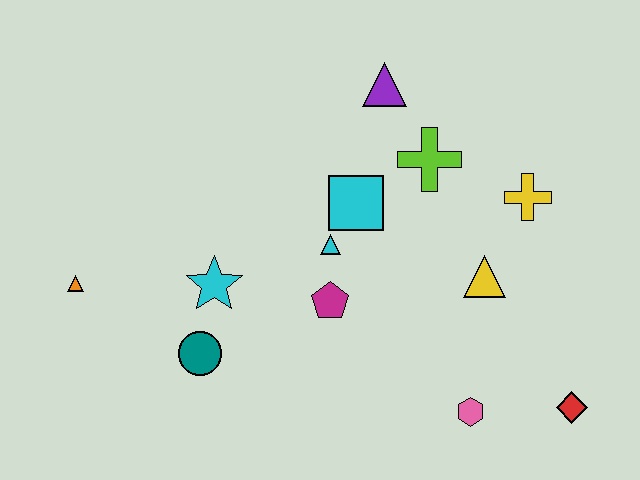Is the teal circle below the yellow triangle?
Yes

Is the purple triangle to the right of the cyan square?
Yes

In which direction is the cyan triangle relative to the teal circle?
The cyan triangle is to the right of the teal circle.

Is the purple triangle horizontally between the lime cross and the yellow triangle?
No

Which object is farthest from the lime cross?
The orange triangle is farthest from the lime cross.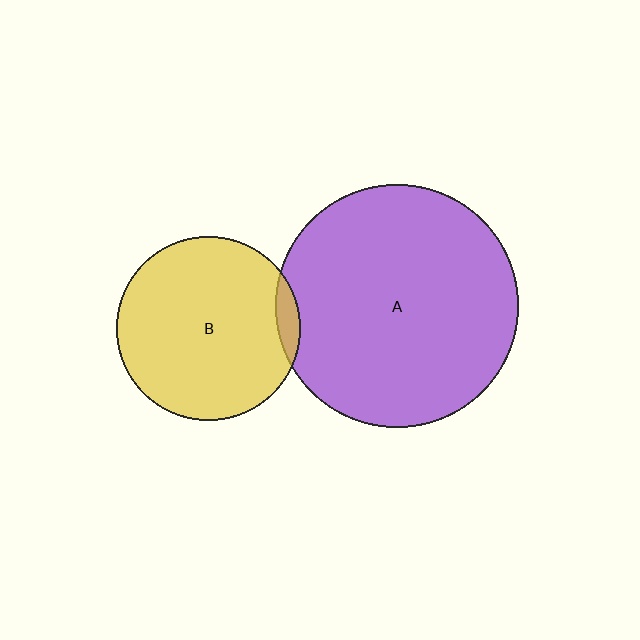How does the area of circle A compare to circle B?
Approximately 1.7 times.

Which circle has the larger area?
Circle A (purple).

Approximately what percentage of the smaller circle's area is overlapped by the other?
Approximately 5%.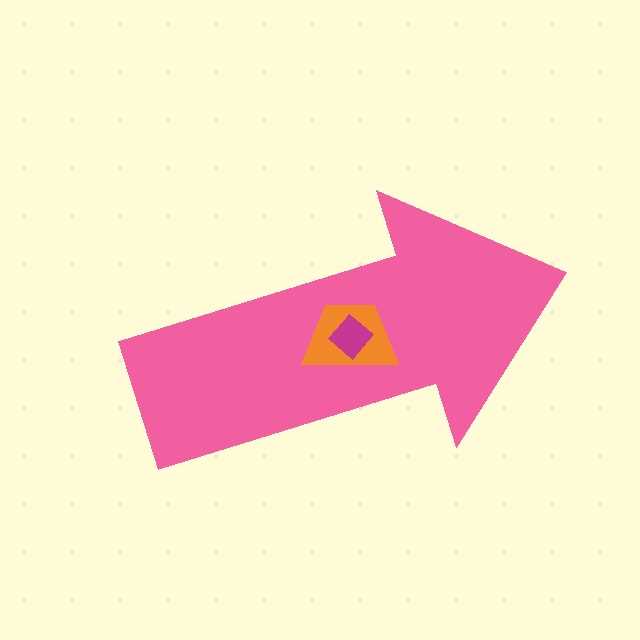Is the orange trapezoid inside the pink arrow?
Yes.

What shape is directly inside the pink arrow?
The orange trapezoid.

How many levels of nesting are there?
3.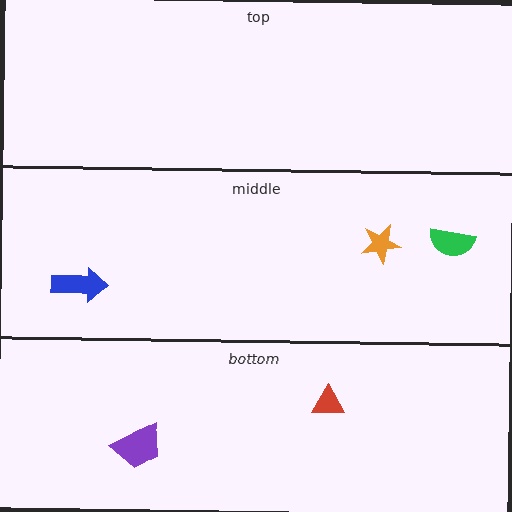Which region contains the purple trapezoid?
The bottom region.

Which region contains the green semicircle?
The middle region.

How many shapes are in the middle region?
3.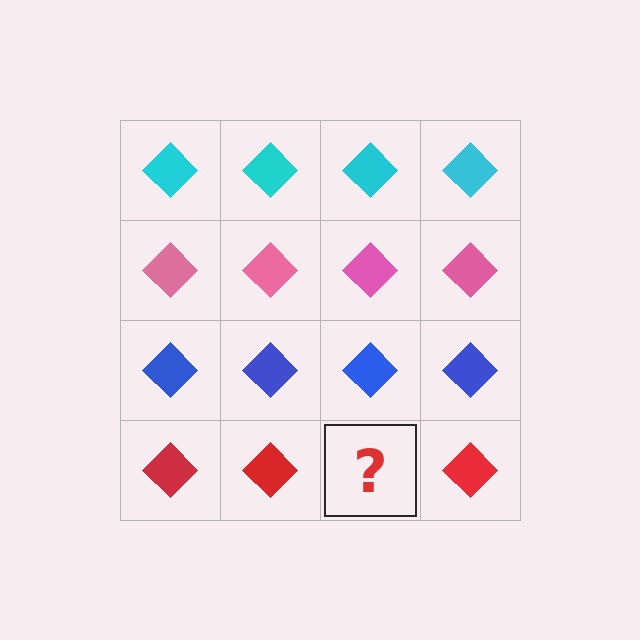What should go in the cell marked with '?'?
The missing cell should contain a red diamond.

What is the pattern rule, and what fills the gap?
The rule is that each row has a consistent color. The gap should be filled with a red diamond.